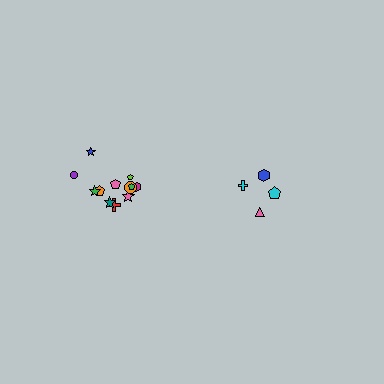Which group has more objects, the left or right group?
The left group.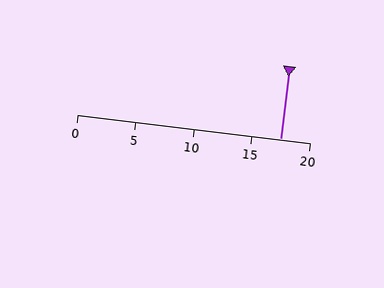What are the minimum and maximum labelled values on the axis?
The axis runs from 0 to 20.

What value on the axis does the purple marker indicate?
The marker indicates approximately 17.5.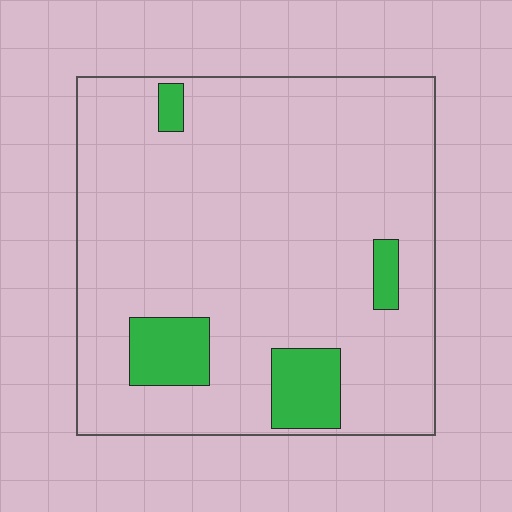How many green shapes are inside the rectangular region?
4.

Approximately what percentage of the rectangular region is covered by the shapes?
Approximately 10%.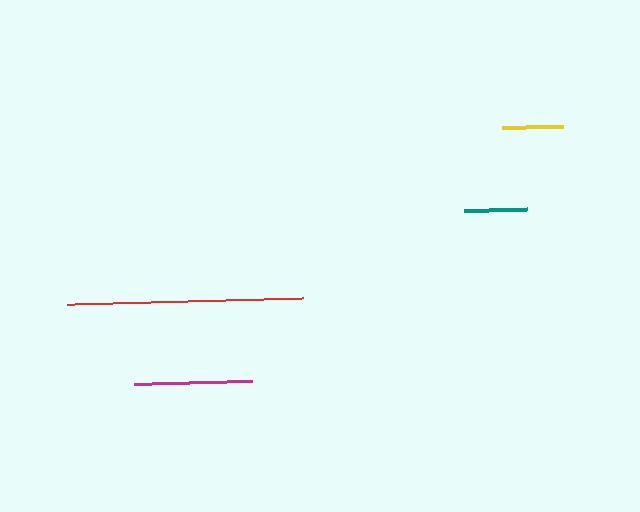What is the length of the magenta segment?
The magenta segment is approximately 118 pixels long.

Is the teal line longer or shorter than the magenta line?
The magenta line is longer than the teal line.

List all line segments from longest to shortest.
From longest to shortest: red, magenta, teal, yellow.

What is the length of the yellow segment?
The yellow segment is approximately 60 pixels long.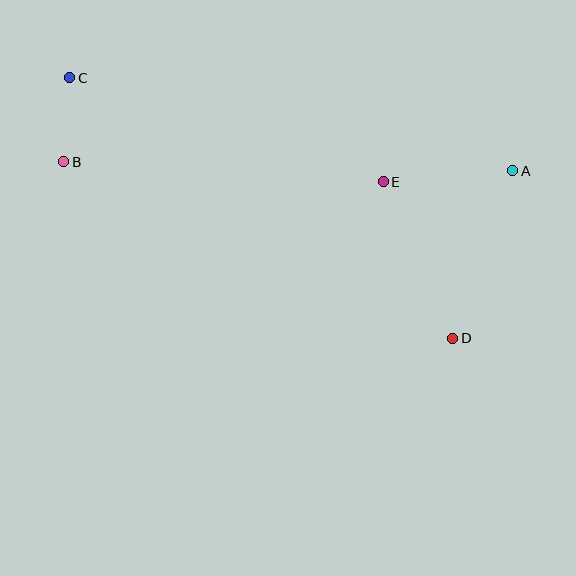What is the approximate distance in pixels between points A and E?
The distance between A and E is approximately 130 pixels.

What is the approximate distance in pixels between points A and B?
The distance between A and B is approximately 449 pixels.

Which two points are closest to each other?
Points B and C are closest to each other.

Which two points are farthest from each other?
Points C and D are farthest from each other.